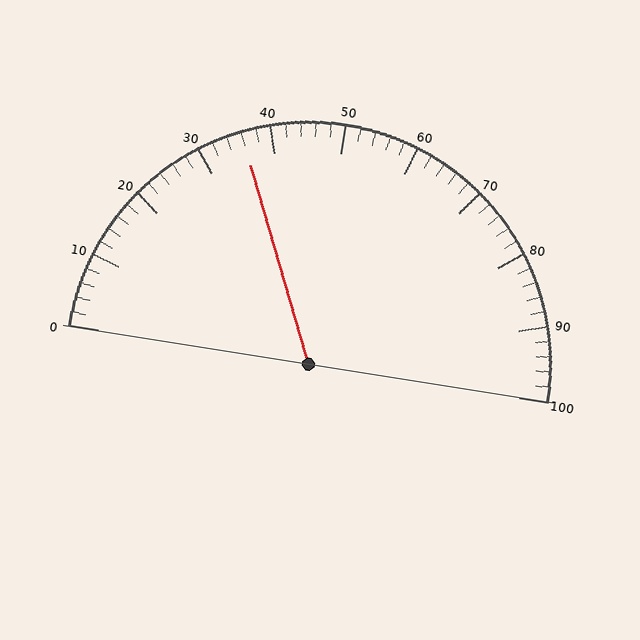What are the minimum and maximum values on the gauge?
The gauge ranges from 0 to 100.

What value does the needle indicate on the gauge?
The needle indicates approximately 36.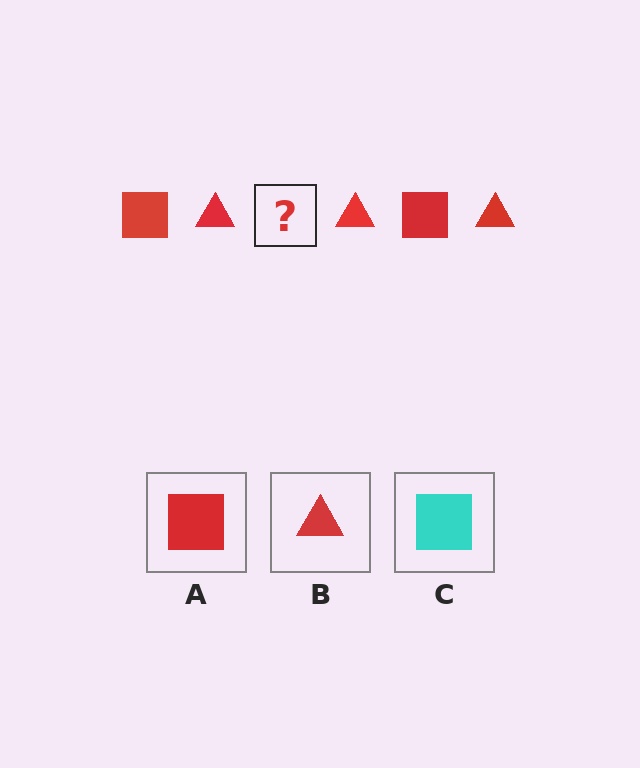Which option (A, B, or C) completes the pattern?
A.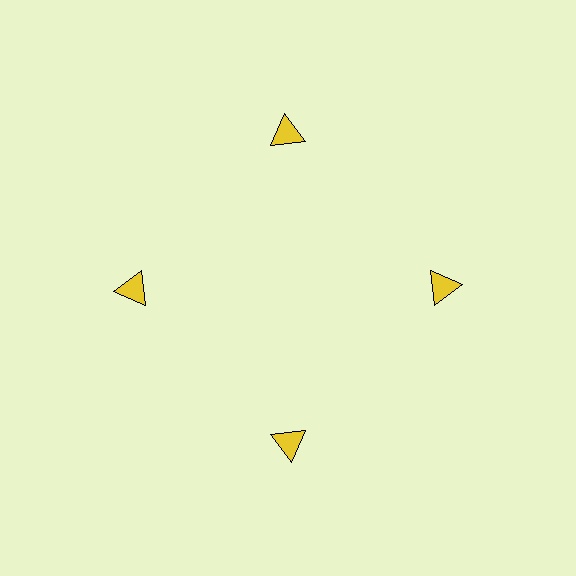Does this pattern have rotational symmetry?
Yes, this pattern has 4-fold rotational symmetry. It looks the same after rotating 90 degrees around the center.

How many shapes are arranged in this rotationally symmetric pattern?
There are 4 shapes, arranged in 4 groups of 1.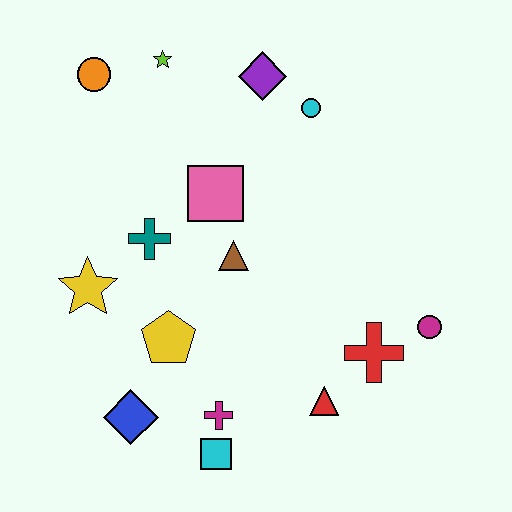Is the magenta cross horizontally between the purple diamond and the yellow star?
Yes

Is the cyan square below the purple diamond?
Yes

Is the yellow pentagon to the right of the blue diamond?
Yes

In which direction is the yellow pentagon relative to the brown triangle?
The yellow pentagon is below the brown triangle.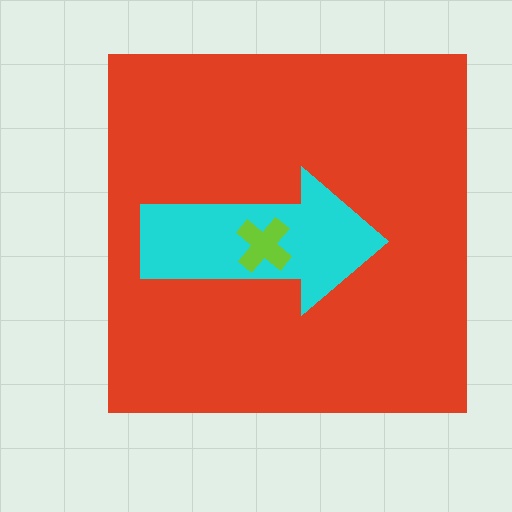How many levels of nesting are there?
3.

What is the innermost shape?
The lime cross.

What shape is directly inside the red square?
The cyan arrow.